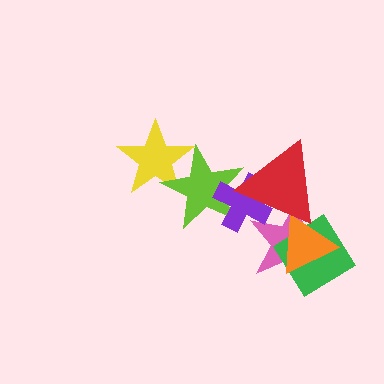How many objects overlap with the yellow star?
1 object overlaps with the yellow star.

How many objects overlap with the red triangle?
4 objects overlap with the red triangle.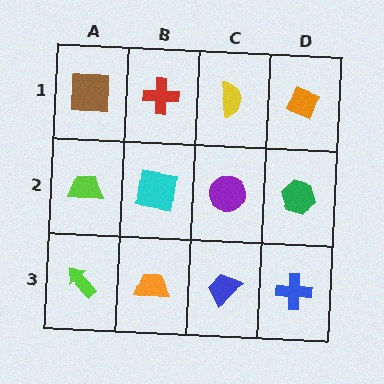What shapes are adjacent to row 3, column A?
A lime trapezoid (row 2, column A), an orange trapezoid (row 3, column B).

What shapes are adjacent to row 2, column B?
A red cross (row 1, column B), an orange trapezoid (row 3, column B), a lime trapezoid (row 2, column A), a purple circle (row 2, column C).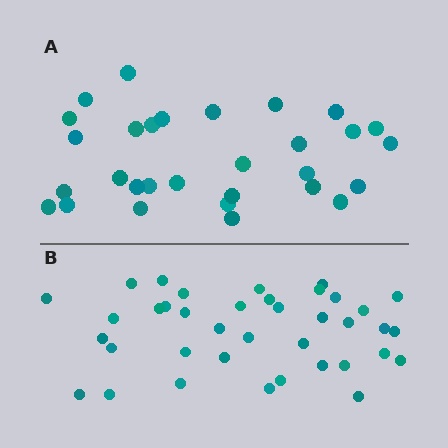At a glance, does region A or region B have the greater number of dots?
Region B (the bottom region) has more dots.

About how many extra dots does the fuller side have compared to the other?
Region B has roughly 8 or so more dots than region A.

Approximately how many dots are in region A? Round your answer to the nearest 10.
About 30 dots.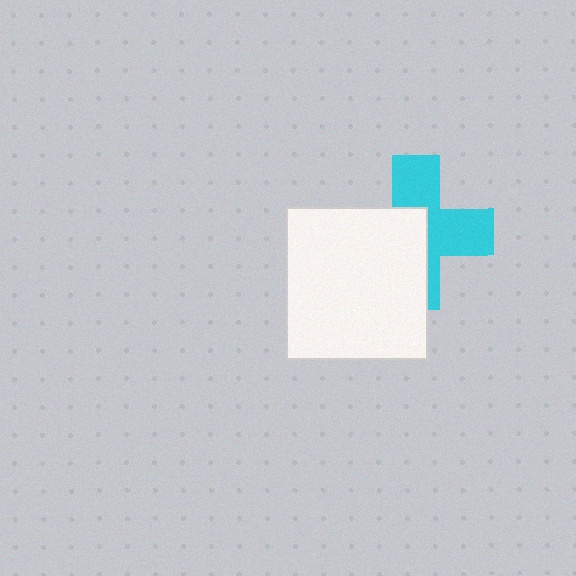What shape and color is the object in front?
The object in front is a white rectangle.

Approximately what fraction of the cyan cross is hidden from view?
Roughly 50% of the cyan cross is hidden behind the white rectangle.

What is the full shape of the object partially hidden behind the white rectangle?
The partially hidden object is a cyan cross.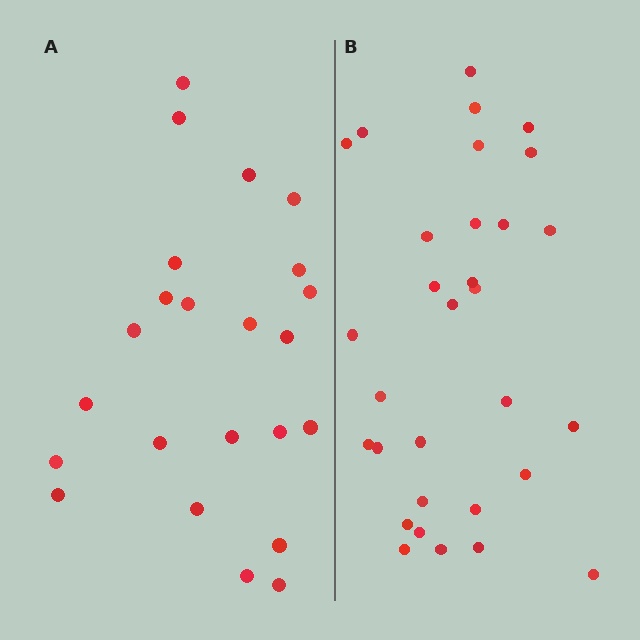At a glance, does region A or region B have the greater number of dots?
Region B (the right region) has more dots.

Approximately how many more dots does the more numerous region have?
Region B has roughly 8 or so more dots than region A.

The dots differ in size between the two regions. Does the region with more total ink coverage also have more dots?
No. Region A has more total ink coverage because its dots are larger, but region B actually contains more individual dots. Total area can be misleading — the number of items is what matters here.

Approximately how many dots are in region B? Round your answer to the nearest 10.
About 30 dots. (The exact count is 31, which rounds to 30.)